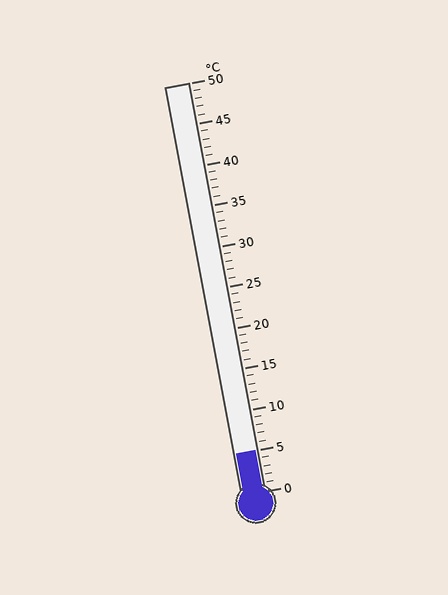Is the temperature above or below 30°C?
The temperature is below 30°C.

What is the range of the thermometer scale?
The thermometer scale ranges from 0°C to 50°C.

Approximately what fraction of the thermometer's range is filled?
The thermometer is filled to approximately 10% of its range.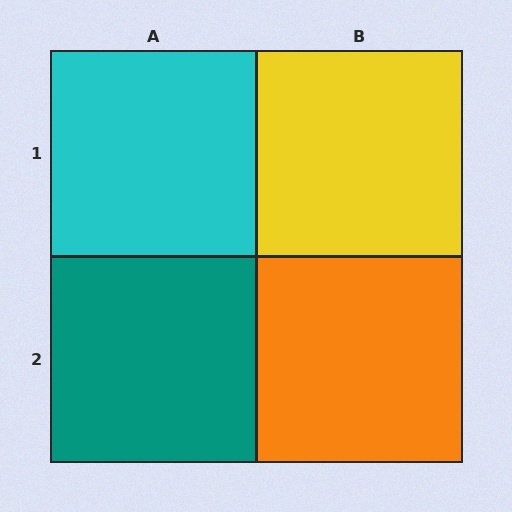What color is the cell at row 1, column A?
Cyan.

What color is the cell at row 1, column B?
Yellow.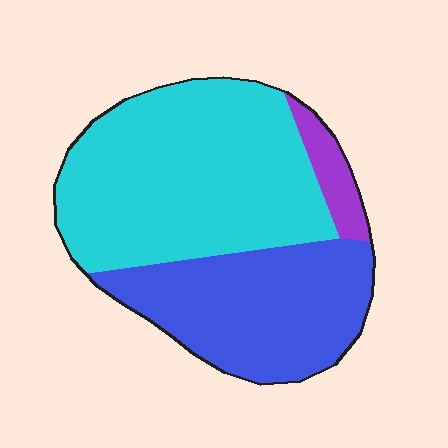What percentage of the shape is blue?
Blue covers roughly 35% of the shape.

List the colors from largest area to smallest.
From largest to smallest: cyan, blue, purple.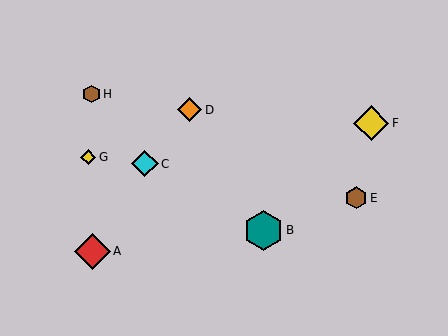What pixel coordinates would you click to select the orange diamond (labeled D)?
Click at (190, 110) to select the orange diamond D.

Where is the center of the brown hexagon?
The center of the brown hexagon is at (92, 94).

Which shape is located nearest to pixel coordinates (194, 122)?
The orange diamond (labeled D) at (190, 110) is nearest to that location.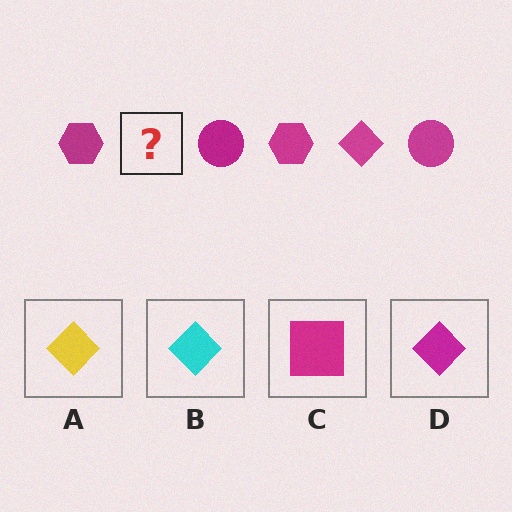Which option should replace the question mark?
Option D.